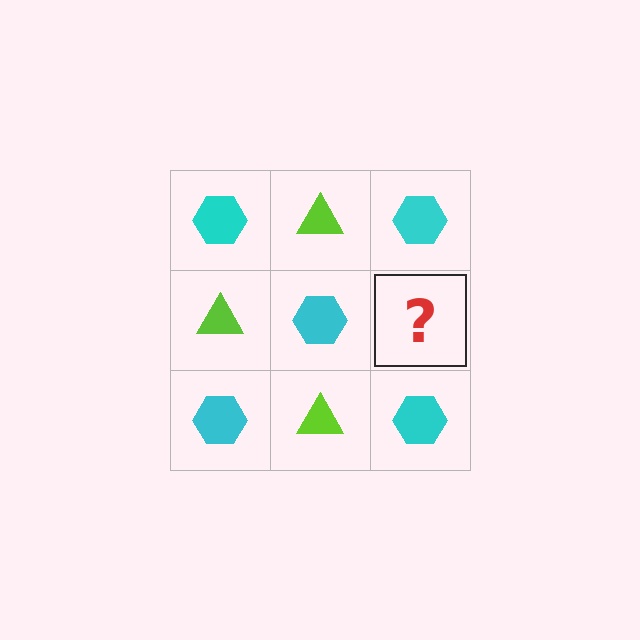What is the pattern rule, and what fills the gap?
The rule is that it alternates cyan hexagon and lime triangle in a checkerboard pattern. The gap should be filled with a lime triangle.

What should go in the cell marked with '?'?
The missing cell should contain a lime triangle.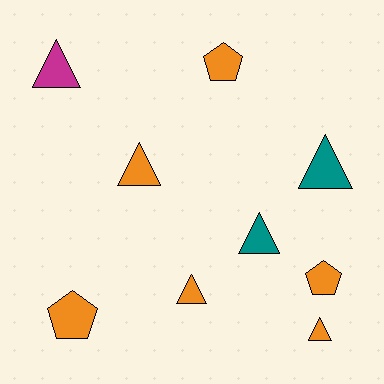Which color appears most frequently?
Orange, with 6 objects.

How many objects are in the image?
There are 9 objects.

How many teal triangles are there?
There are 2 teal triangles.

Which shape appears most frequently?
Triangle, with 6 objects.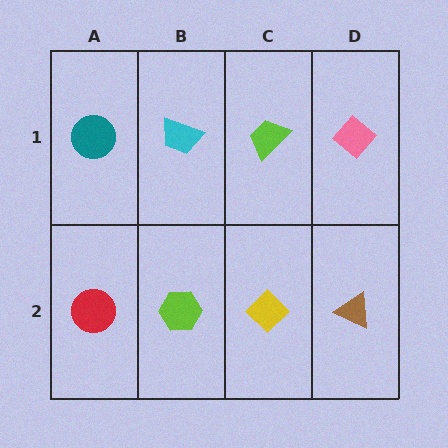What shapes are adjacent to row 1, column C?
A yellow diamond (row 2, column C), a cyan trapezoid (row 1, column B), a pink diamond (row 1, column D).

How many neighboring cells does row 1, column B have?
3.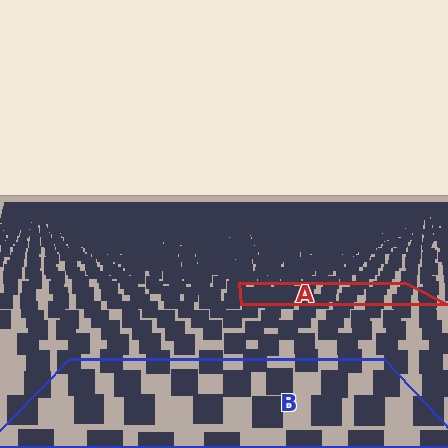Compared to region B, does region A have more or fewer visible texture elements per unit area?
Region A has more texture elements per unit area — they are packed more densely because it is farther away.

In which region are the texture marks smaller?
The texture marks are smaller in region A, because it is farther away.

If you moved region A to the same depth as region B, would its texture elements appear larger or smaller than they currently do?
They would appear larger. At a closer depth, the same texture elements are projected at a bigger on-screen size.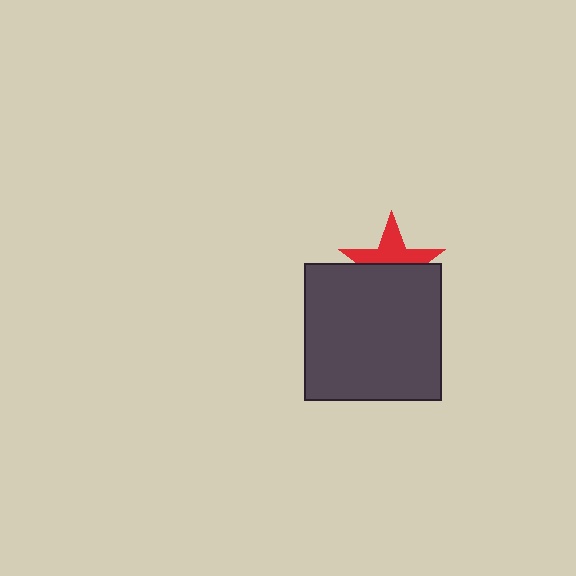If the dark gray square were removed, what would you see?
You would see the complete red star.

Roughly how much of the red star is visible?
About half of it is visible (roughly 48%).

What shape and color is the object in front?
The object in front is a dark gray square.